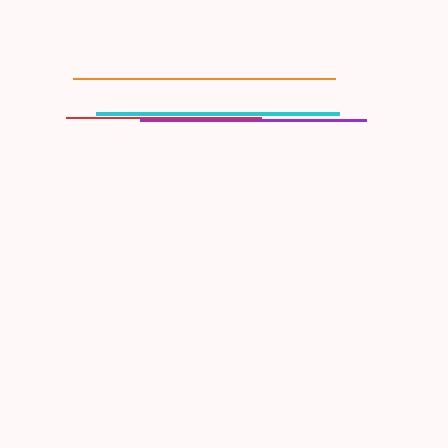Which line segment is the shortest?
The red line is the shortest at approximately 195 pixels.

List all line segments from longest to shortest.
From longest to shortest: orange, cyan, purple, red.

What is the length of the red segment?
The red segment is approximately 195 pixels long.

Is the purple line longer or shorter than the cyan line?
The cyan line is longer than the purple line.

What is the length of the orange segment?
The orange segment is approximately 261 pixels long.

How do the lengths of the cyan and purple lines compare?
The cyan and purple lines are approximately the same length.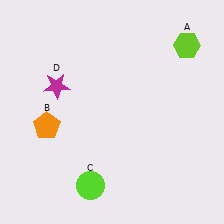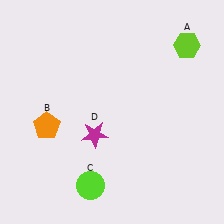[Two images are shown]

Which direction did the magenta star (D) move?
The magenta star (D) moved down.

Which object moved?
The magenta star (D) moved down.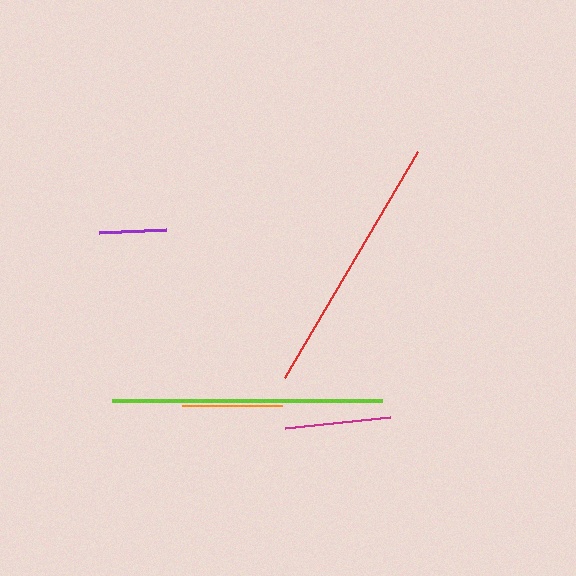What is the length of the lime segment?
The lime segment is approximately 270 pixels long.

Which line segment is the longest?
The lime line is the longest at approximately 270 pixels.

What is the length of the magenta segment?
The magenta segment is approximately 105 pixels long.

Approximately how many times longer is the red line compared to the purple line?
The red line is approximately 3.9 times the length of the purple line.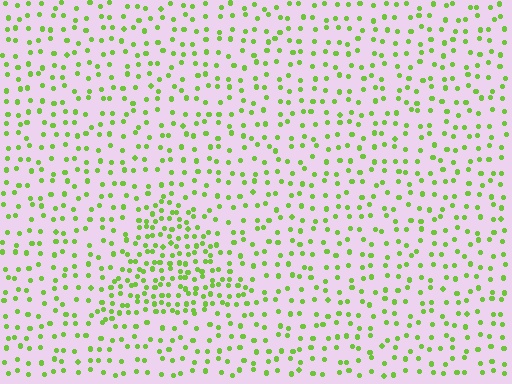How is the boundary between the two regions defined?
The boundary is defined by a change in element density (approximately 2.0x ratio). All elements are the same color, size, and shape.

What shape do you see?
I see a triangle.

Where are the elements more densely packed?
The elements are more densely packed inside the triangle boundary.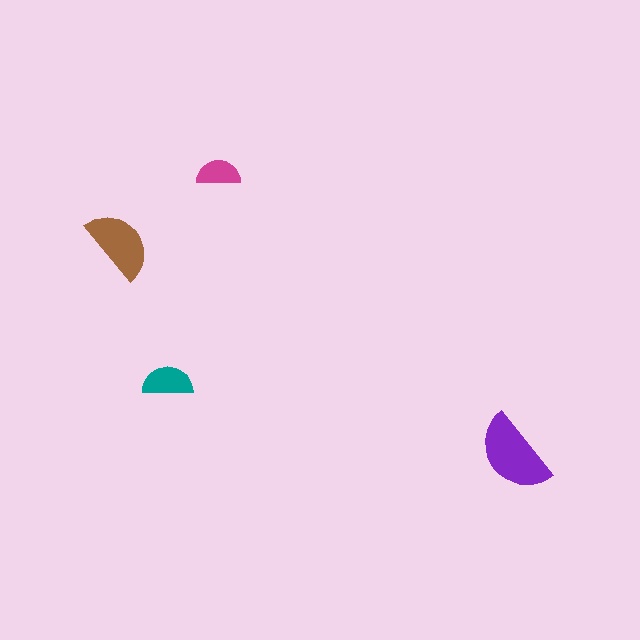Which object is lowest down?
The purple semicircle is bottommost.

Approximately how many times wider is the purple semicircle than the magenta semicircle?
About 2 times wider.